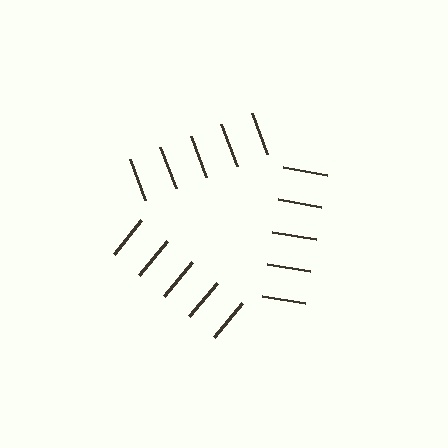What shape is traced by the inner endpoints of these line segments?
An illusory triangle — the line segments terminate on its edges but no continuous stroke is drawn.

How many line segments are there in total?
15 — 5 along each of the 3 edges.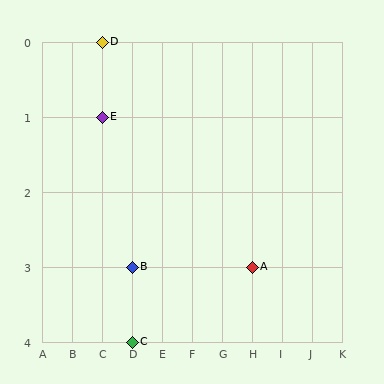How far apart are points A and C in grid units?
Points A and C are 4 columns and 1 row apart (about 4.1 grid units diagonally).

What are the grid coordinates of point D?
Point D is at grid coordinates (C, 0).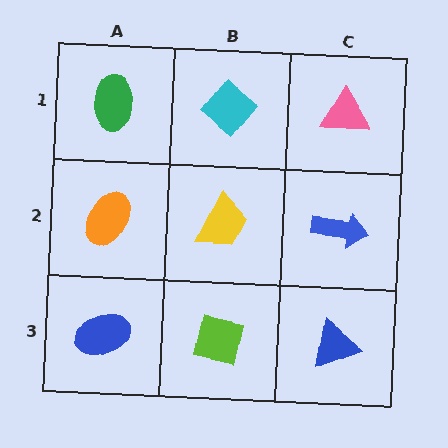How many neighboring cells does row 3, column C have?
2.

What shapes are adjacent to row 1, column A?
An orange ellipse (row 2, column A), a cyan diamond (row 1, column B).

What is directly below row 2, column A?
A blue ellipse.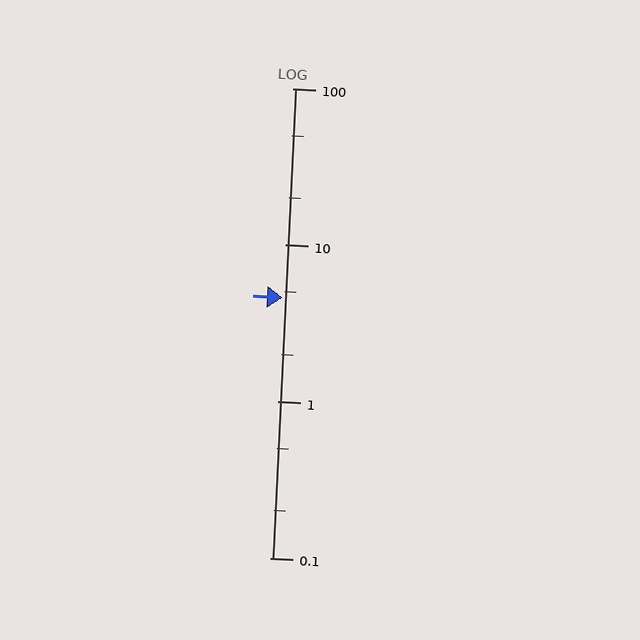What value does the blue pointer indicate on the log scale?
The pointer indicates approximately 4.6.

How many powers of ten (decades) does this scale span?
The scale spans 3 decades, from 0.1 to 100.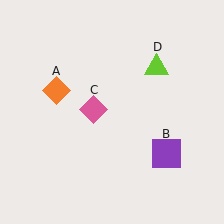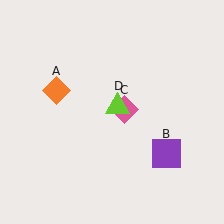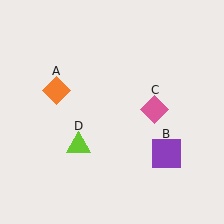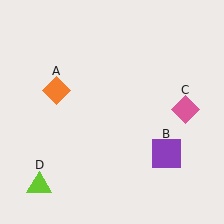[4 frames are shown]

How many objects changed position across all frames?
2 objects changed position: pink diamond (object C), lime triangle (object D).